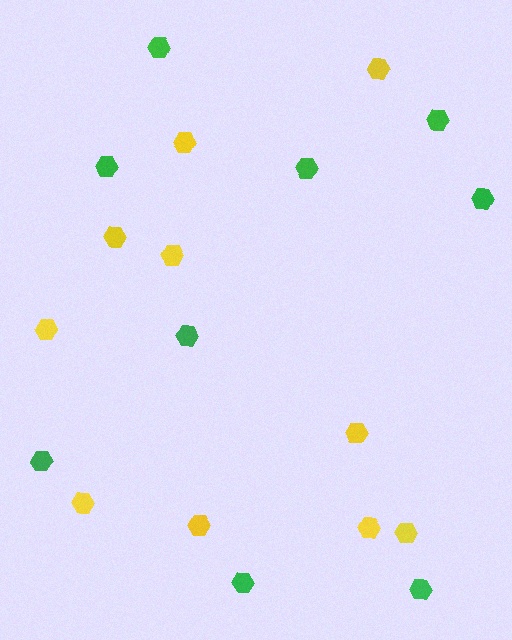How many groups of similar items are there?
There are 2 groups: one group of yellow hexagons (10) and one group of green hexagons (9).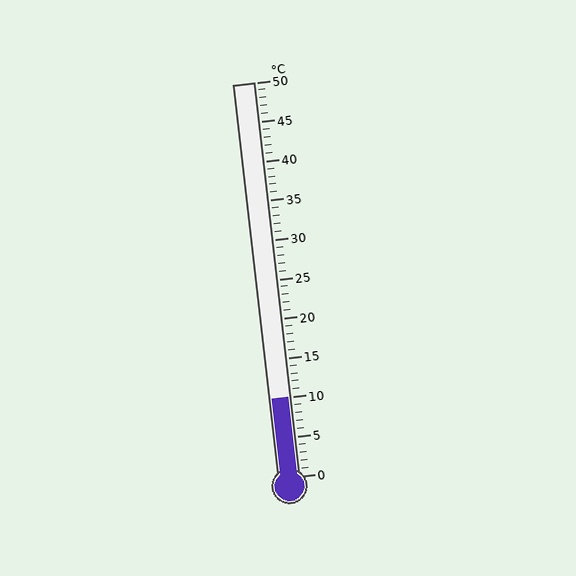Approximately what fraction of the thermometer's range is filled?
The thermometer is filled to approximately 20% of its range.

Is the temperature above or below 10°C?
The temperature is at 10°C.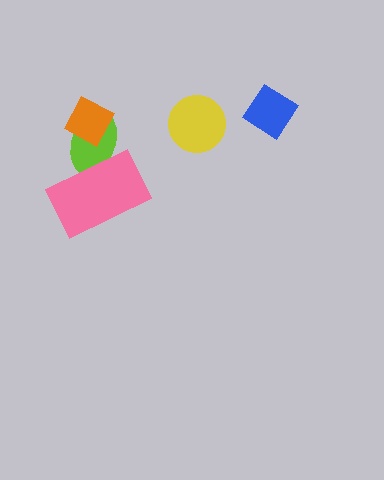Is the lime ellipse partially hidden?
Yes, it is partially covered by another shape.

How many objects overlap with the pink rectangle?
1 object overlaps with the pink rectangle.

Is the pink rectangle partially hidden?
No, no other shape covers it.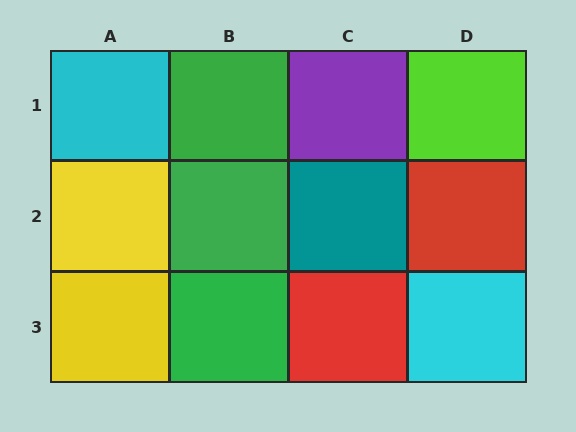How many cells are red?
2 cells are red.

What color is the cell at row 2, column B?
Green.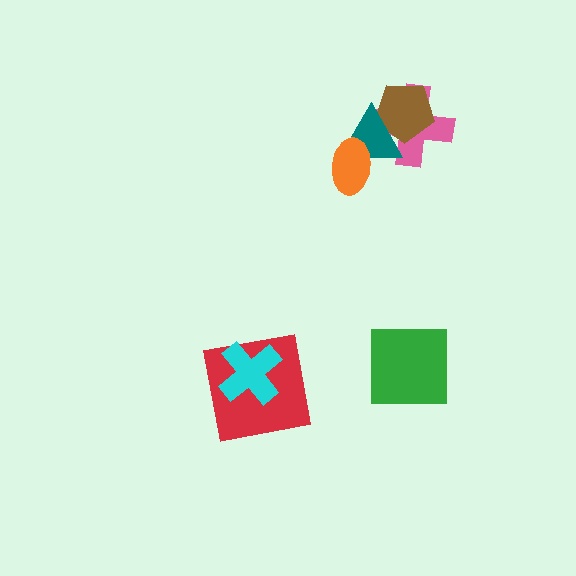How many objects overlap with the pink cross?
2 objects overlap with the pink cross.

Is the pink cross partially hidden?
Yes, it is partially covered by another shape.